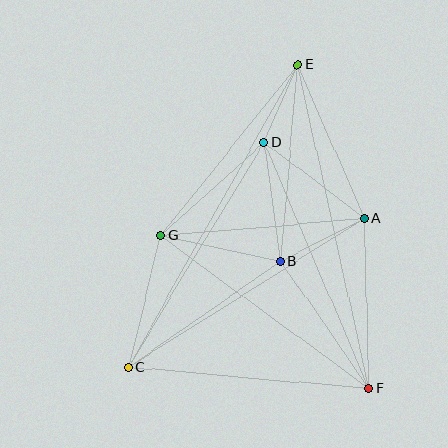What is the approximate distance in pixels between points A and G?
The distance between A and G is approximately 204 pixels.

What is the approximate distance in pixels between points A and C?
The distance between A and C is approximately 279 pixels.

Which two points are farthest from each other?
Points C and E are farthest from each other.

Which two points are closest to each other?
Points D and E are closest to each other.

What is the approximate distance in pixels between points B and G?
The distance between B and G is approximately 122 pixels.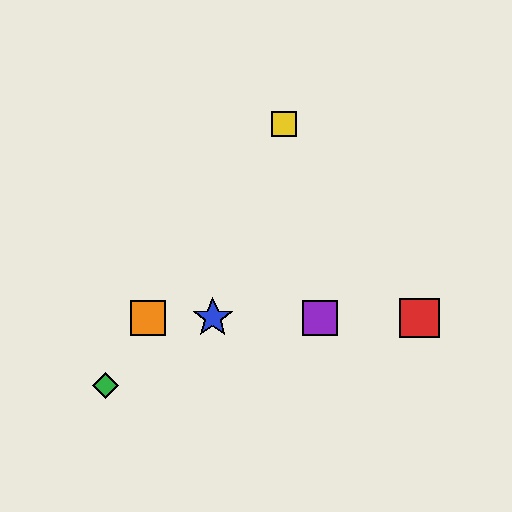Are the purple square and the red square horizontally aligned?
Yes, both are at y≈318.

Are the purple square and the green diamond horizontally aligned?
No, the purple square is at y≈318 and the green diamond is at y≈386.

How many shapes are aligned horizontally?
4 shapes (the red square, the blue star, the purple square, the orange square) are aligned horizontally.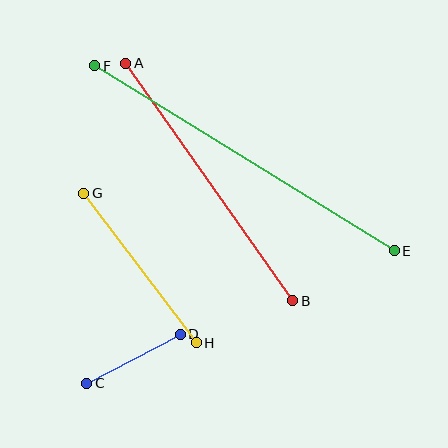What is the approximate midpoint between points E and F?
The midpoint is at approximately (245, 158) pixels.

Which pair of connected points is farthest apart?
Points E and F are farthest apart.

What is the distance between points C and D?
The distance is approximately 106 pixels.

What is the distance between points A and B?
The distance is approximately 290 pixels.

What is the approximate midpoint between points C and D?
The midpoint is at approximately (133, 359) pixels.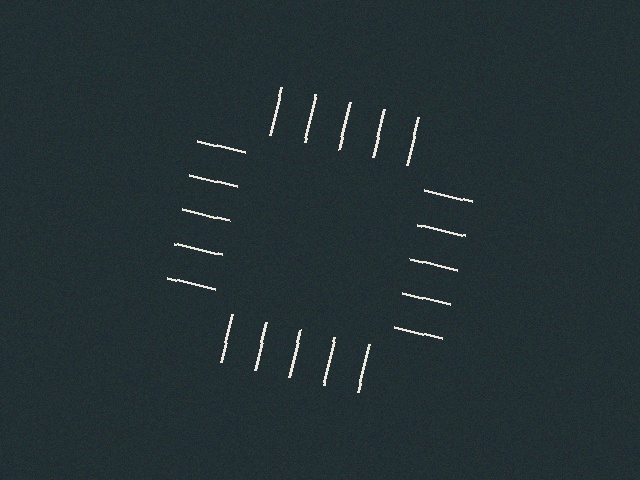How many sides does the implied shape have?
4 sides — the line-ends trace a square.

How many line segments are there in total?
20 — 5 along each of the 4 edges.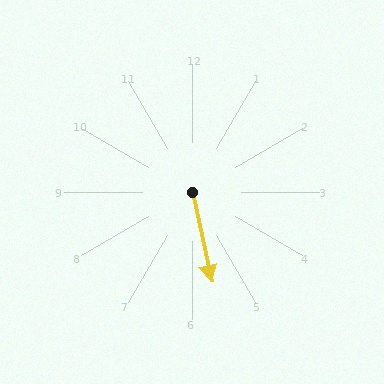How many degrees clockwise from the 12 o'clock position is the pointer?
Approximately 168 degrees.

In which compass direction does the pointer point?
South.